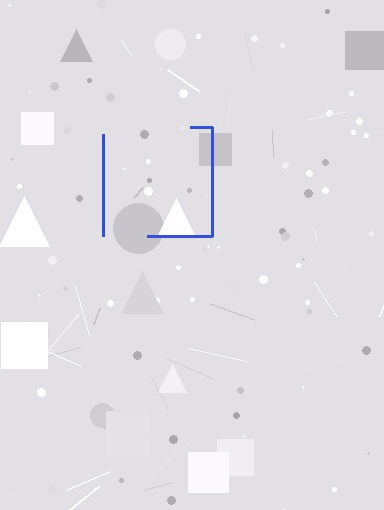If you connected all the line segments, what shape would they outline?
They would outline a square.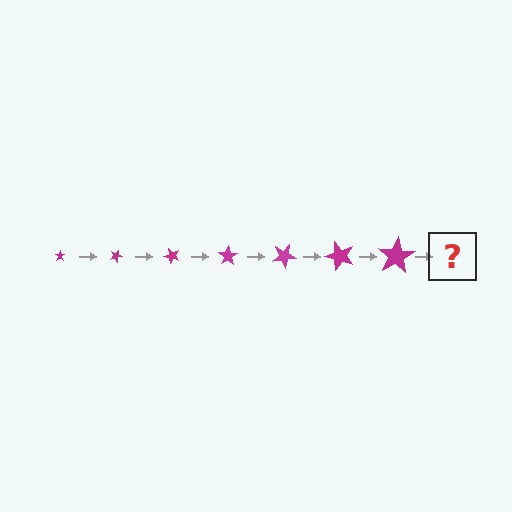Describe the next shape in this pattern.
It should be a star, larger than the previous one and rotated 175 degrees from the start.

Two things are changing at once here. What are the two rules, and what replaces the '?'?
The two rules are that the star grows larger each step and it rotates 25 degrees each step. The '?' should be a star, larger than the previous one and rotated 175 degrees from the start.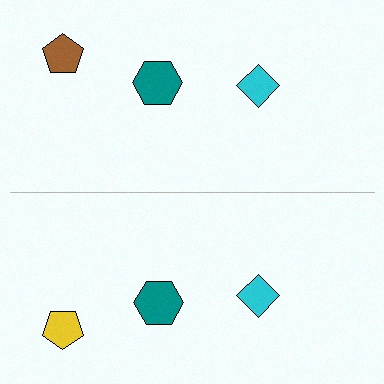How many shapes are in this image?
There are 6 shapes in this image.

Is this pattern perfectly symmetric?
No, the pattern is not perfectly symmetric. The yellow pentagon on the bottom side breaks the symmetry — its mirror counterpart is brown.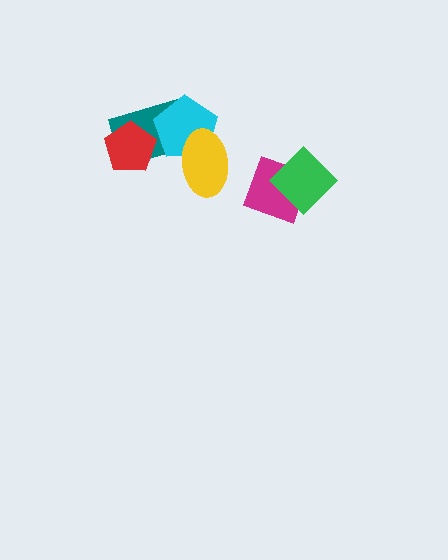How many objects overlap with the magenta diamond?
1 object overlaps with the magenta diamond.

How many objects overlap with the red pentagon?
1 object overlaps with the red pentagon.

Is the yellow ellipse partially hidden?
No, no other shape covers it.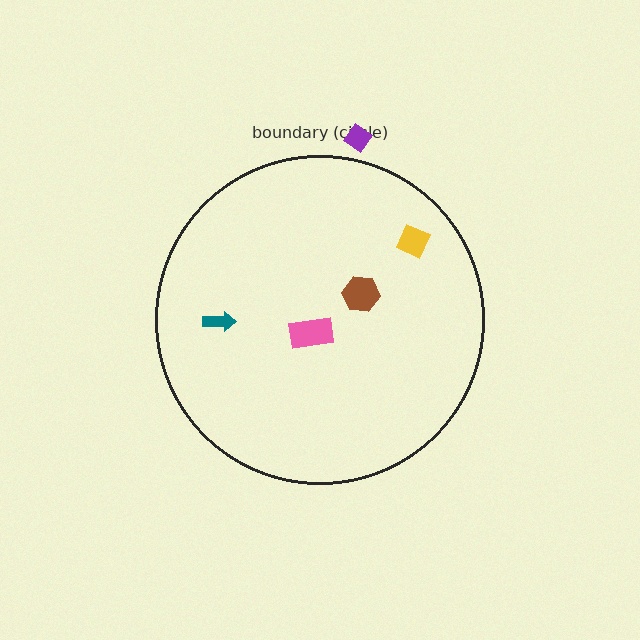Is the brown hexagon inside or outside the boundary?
Inside.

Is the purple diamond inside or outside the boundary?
Outside.